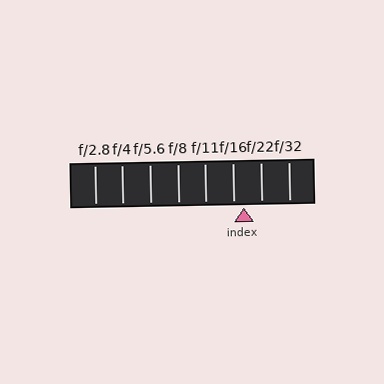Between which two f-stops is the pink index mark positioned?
The index mark is between f/16 and f/22.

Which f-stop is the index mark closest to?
The index mark is closest to f/16.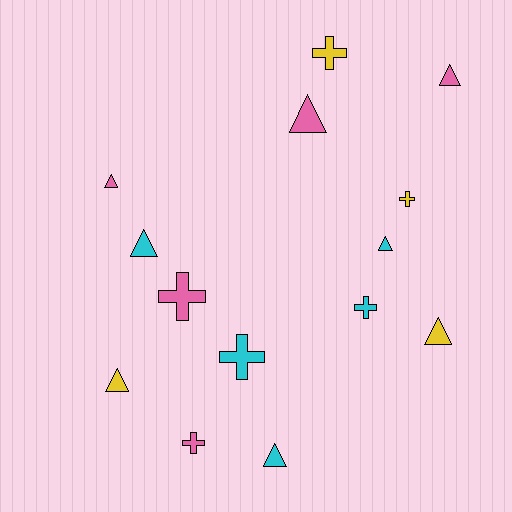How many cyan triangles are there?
There are 3 cyan triangles.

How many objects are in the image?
There are 14 objects.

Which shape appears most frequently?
Triangle, with 8 objects.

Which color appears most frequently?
Cyan, with 5 objects.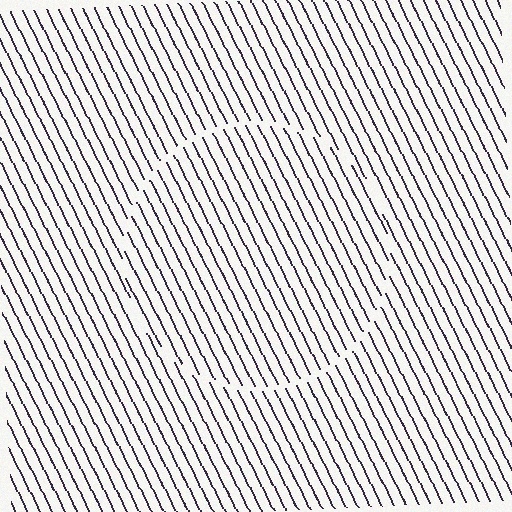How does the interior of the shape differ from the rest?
The interior of the shape contains the same grating, shifted by half a period — the contour is defined by the phase discontinuity where line-ends from the inner and outer gratings abut.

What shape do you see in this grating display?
An illusory circle. The interior of the shape contains the same grating, shifted by half a period — the contour is defined by the phase discontinuity where line-ends from the inner and outer gratings abut.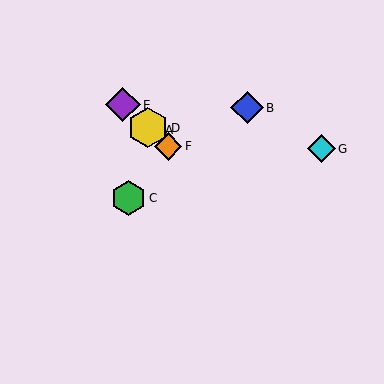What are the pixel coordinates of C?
Object C is at (129, 198).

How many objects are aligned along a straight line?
4 objects (A, D, E, F) are aligned along a straight line.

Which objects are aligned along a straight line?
Objects A, D, E, F are aligned along a straight line.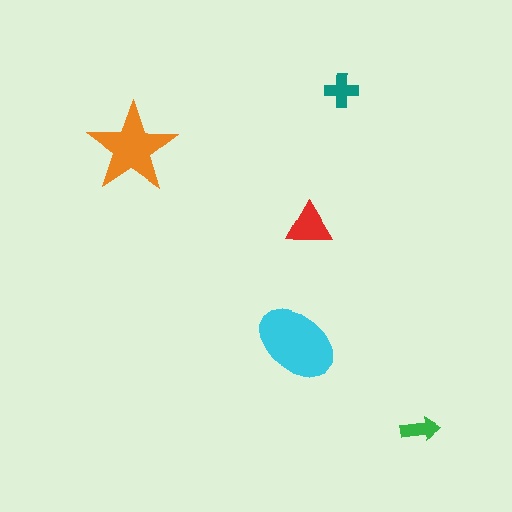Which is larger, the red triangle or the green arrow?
The red triangle.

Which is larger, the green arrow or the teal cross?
The teal cross.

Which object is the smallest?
The green arrow.